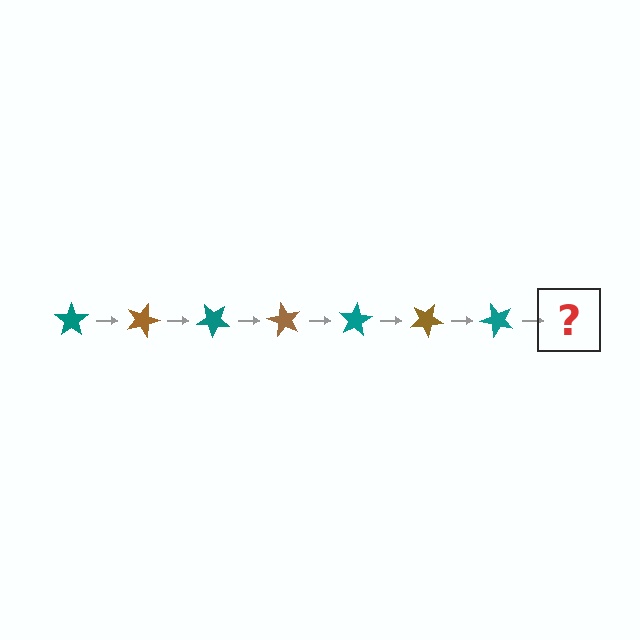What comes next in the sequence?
The next element should be a brown star, rotated 140 degrees from the start.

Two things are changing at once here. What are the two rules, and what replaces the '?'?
The two rules are that it rotates 20 degrees each step and the color cycles through teal and brown. The '?' should be a brown star, rotated 140 degrees from the start.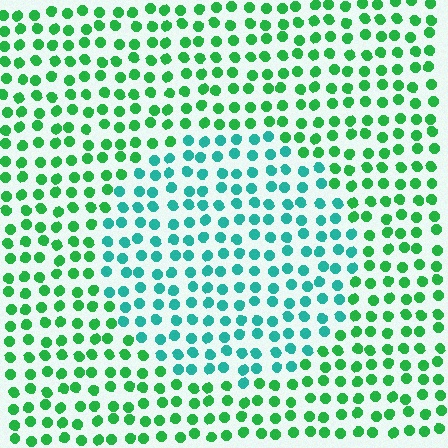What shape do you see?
I see a circle.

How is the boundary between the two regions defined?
The boundary is defined purely by a slight shift in hue (about 39 degrees). Spacing, size, and orientation are identical on both sides.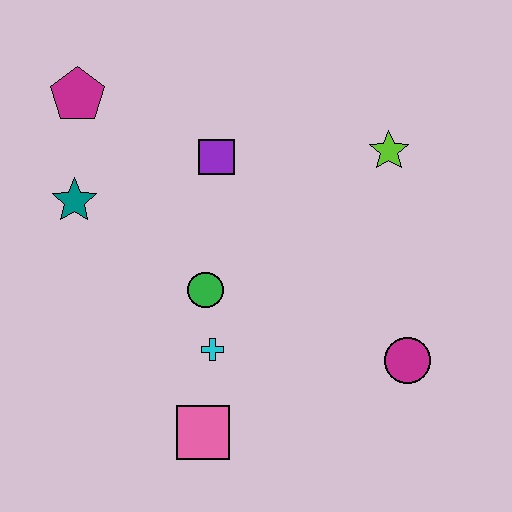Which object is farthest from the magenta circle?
The magenta pentagon is farthest from the magenta circle.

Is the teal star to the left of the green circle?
Yes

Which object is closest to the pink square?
The cyan cross is closest to the pink square.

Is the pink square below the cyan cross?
Yes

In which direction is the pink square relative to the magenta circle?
The pink square is to the left of the magenta circle.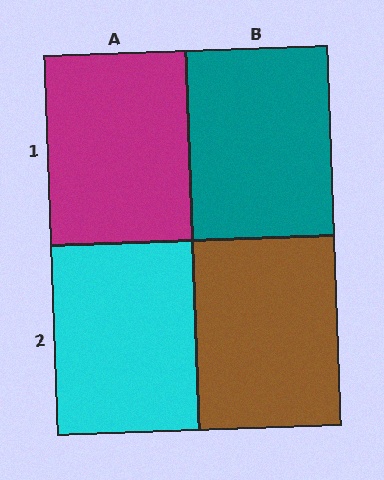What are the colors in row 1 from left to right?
Magenta, teal.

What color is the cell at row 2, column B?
Brown.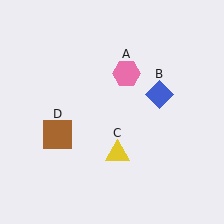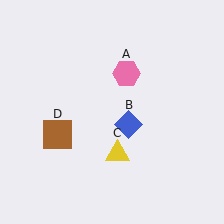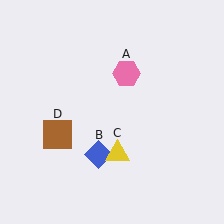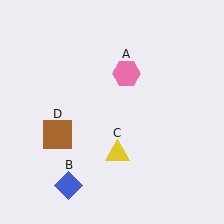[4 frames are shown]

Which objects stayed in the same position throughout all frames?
Pink hexagon (object A) and yellow triangle (object C) and brown square (object D) remained stationary.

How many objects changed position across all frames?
1 object changed position: blue diamond (object B).